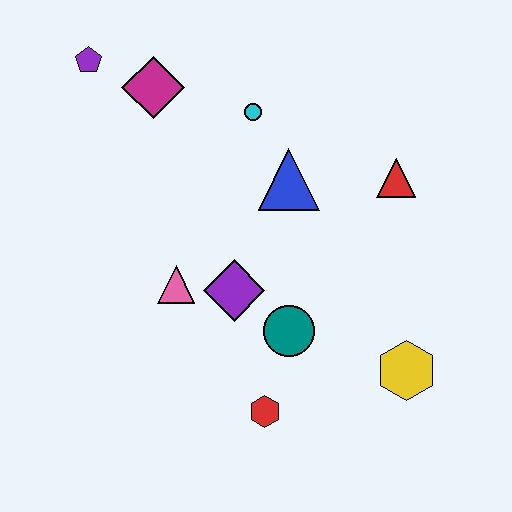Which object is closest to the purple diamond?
The pink triangle is closest to the purple diamond.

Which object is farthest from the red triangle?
The purple pentagon is farthest from the red triangle.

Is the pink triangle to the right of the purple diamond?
No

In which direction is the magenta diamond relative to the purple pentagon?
The magenta diamond is to the right of the purple pentagon.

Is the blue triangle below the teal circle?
No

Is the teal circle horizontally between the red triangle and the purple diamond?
Yes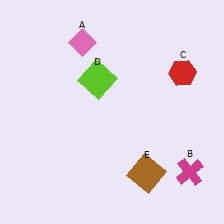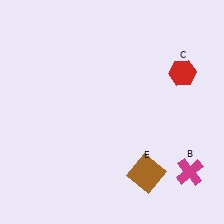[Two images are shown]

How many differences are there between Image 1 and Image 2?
There are 2 differences between the two images.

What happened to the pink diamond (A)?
The pink diamond (A) was removed in Image 2. It was in the top-left area of Image 1.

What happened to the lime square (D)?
The lime square (D) was removed in Image 2. It was in the top-left area of Image 1.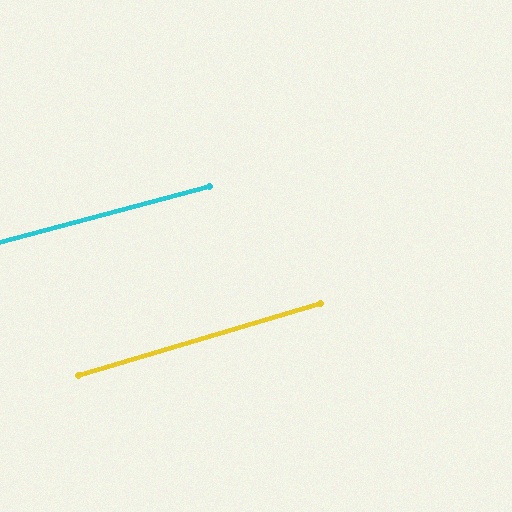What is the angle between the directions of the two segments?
Approximately 2 degrees.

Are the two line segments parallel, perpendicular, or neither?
Parallel — their directions differ by only 1.8°.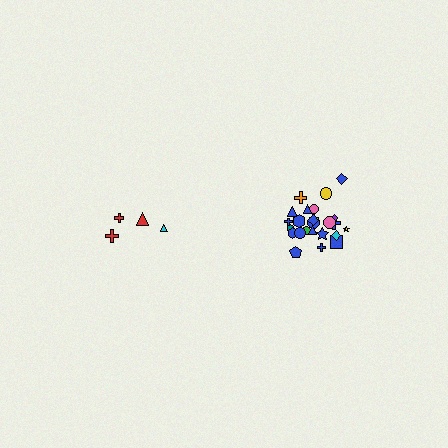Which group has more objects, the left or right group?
The right group.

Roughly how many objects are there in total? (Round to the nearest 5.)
Roughly 30 objects in total.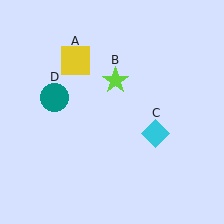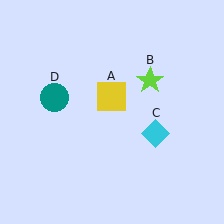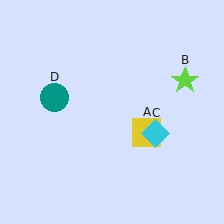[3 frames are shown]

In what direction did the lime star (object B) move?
The lime star (object B) moved right.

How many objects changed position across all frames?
2 objects changed position: yellow square (object A), lime star (object B).